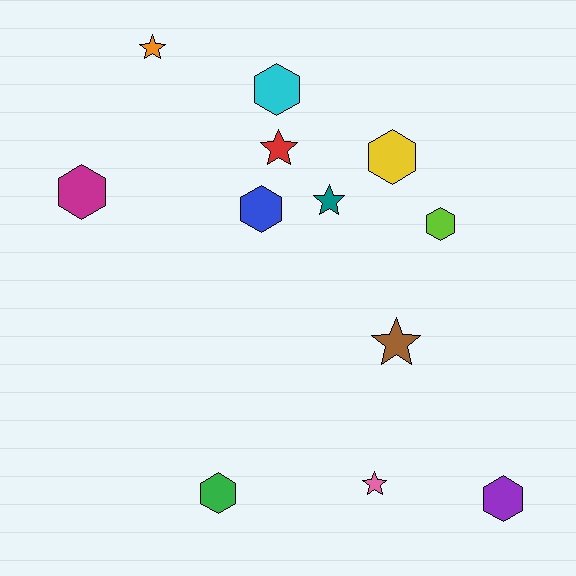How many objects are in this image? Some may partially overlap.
There are 12 objects.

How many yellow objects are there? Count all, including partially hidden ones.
There is 1 yellow object.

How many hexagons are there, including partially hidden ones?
There are 7 hexagons.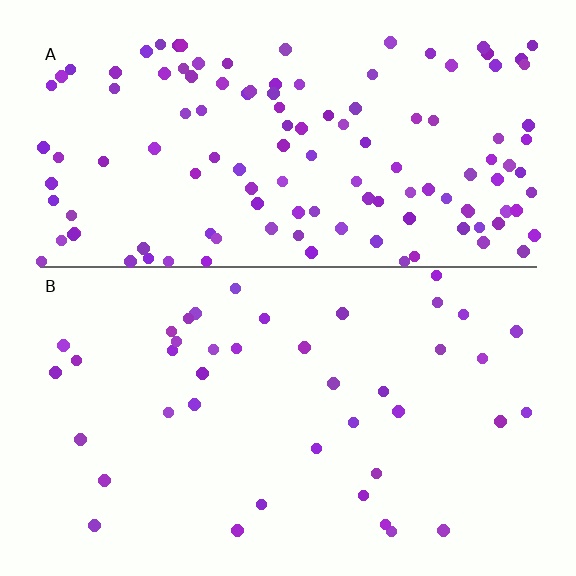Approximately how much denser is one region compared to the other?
Approximately 3.1× — region A over region B.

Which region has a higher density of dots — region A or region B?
A (the top).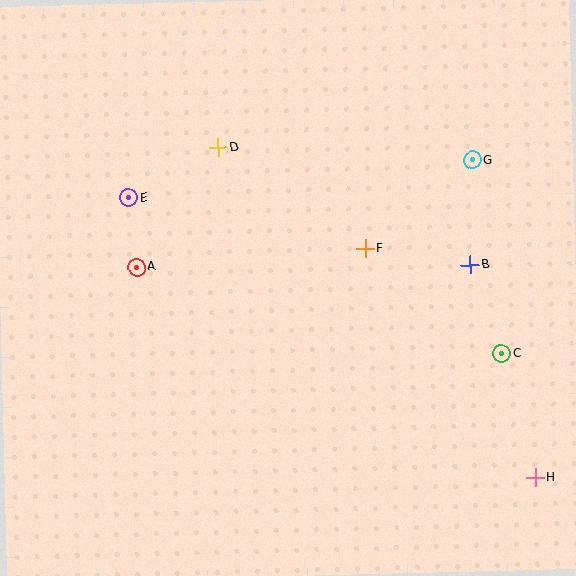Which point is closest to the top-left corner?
Point E is closest to the top-left corner.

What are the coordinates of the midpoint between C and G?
The midpoint between C and G is at (487, 257).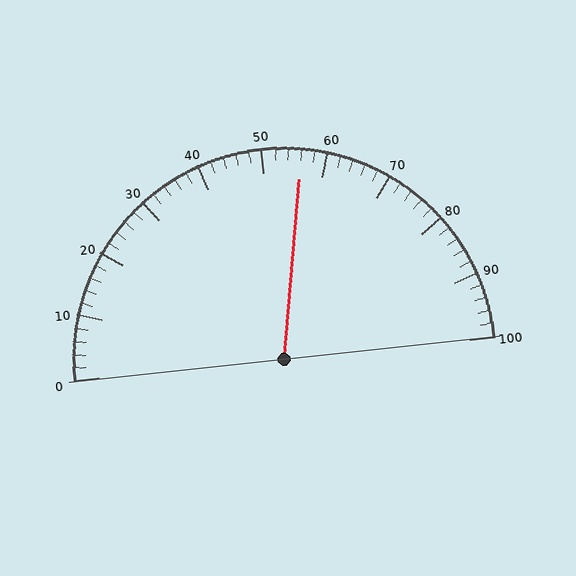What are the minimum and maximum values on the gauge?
The gauge ranges from 0 to 100.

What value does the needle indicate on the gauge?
The needle indicates approximately 56.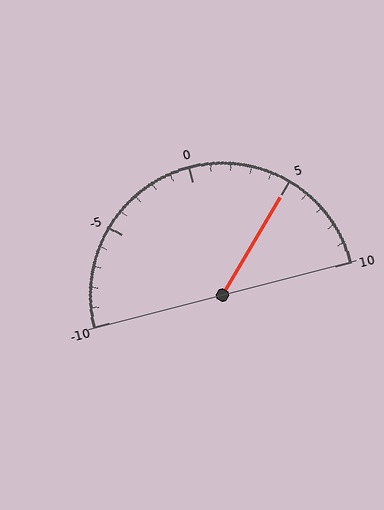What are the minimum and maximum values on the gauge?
The gauge ranges from -10 to 10.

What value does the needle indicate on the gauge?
The needle indicates approximately 5.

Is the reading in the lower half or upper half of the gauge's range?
The reading is in the upper half of the range (-10 to 10).